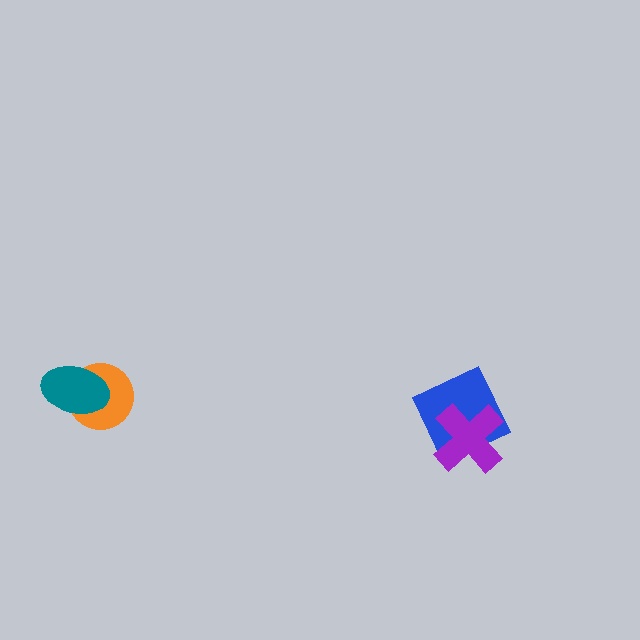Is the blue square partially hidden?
Yes, it is partially covered by another shape.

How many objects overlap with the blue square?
1 object overlaps with the blue square.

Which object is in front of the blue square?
The purple cross is in front of the blue square.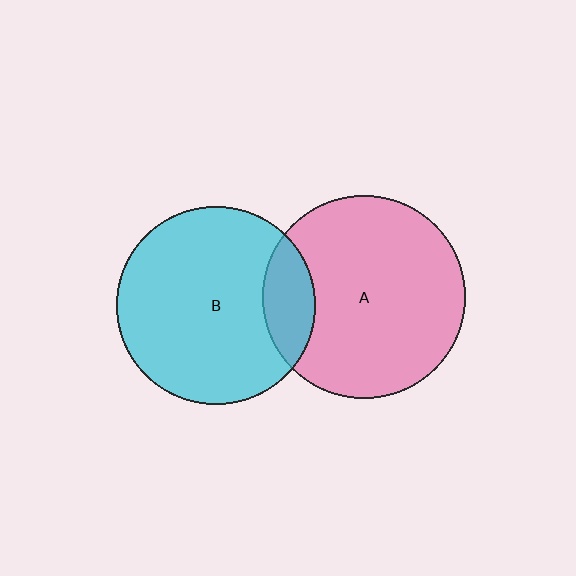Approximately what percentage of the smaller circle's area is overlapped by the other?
Approximately 15%.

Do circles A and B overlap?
Yes.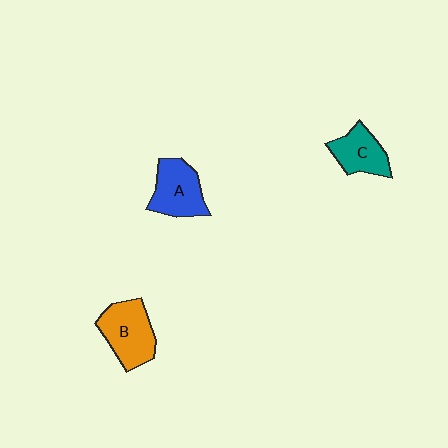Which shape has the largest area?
Shape B (orange).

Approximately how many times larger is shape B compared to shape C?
Approximately 1.3 times.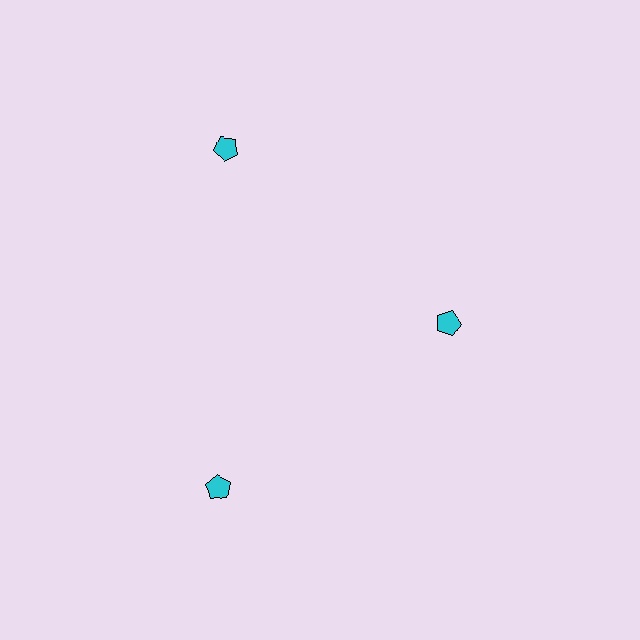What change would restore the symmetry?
The symmetry would be restored by moving it outward, back onto the ring so that all 3 pentagons sit at equal angles and equal distance from the center.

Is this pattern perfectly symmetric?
No. The 3 cyan pentagons are arranged in a ring, but one element near the 3 o'clock position is pulled inward toward the center, breaking the 3-fold rotational symmetry.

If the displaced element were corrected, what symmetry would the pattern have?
It would have 3-fold rotational symmetry — the pattern would map onto itself every 120 degrees.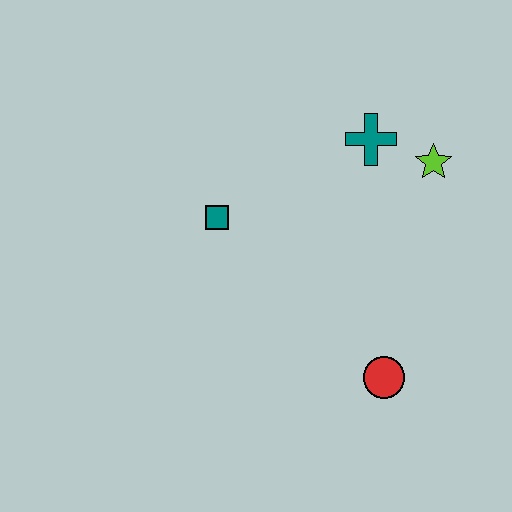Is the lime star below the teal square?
No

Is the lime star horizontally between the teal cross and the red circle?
No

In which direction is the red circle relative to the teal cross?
The red circle is below the teal cross.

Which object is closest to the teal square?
The teal cross is closest to the teal square.